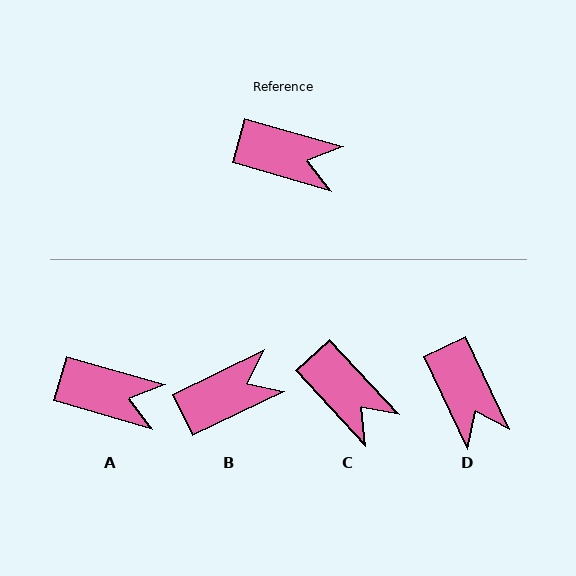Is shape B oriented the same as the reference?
No, it is off by about 42 degrees.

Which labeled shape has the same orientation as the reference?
A.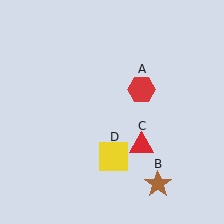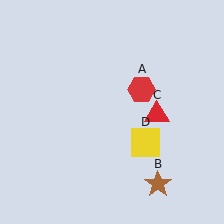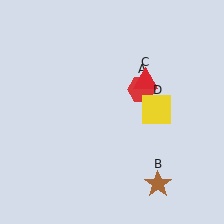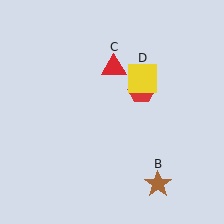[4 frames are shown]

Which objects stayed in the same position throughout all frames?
Red hexagon (object A) and brown star (object B) remained stationary.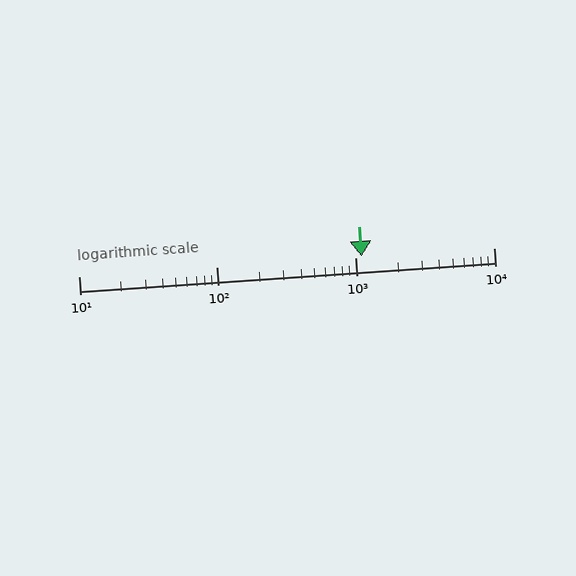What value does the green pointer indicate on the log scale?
The pointer indicates approximately 1100.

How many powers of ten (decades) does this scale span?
The scale spans 3 decades, from 10 to 10000.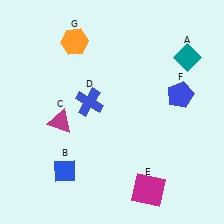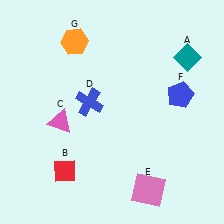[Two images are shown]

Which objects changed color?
B changed from blue to red. C changed from magenta to pink. E changed from magenta to pink.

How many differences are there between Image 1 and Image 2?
There are 3 differences between the two images.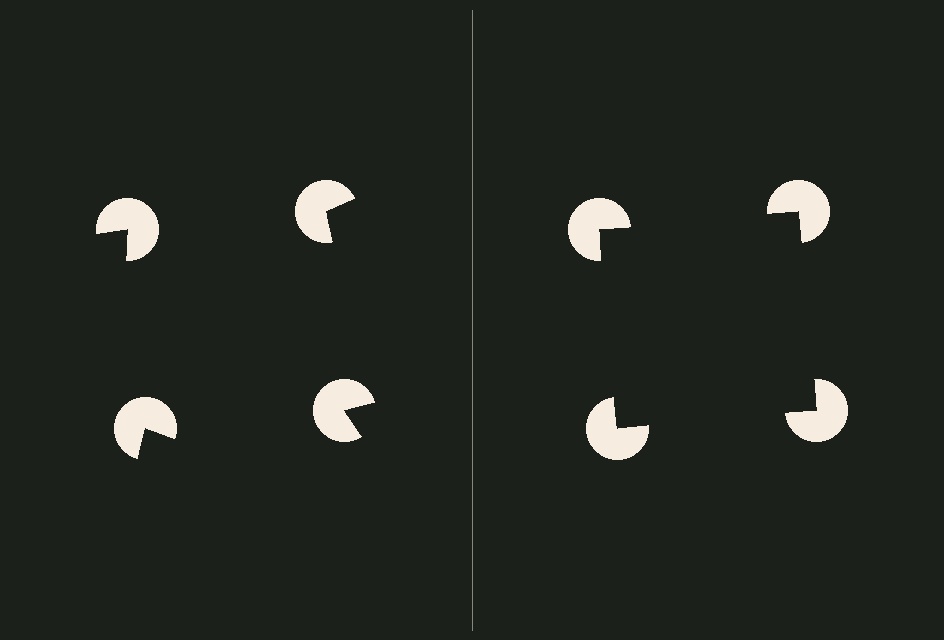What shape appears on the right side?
An illusory square.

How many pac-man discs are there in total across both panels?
8 — 4 on each side.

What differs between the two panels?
The pac-man discs are positioned identically on both sides; only the wedge orientations differ. On the right they align to a square; on the left they are misaligned.